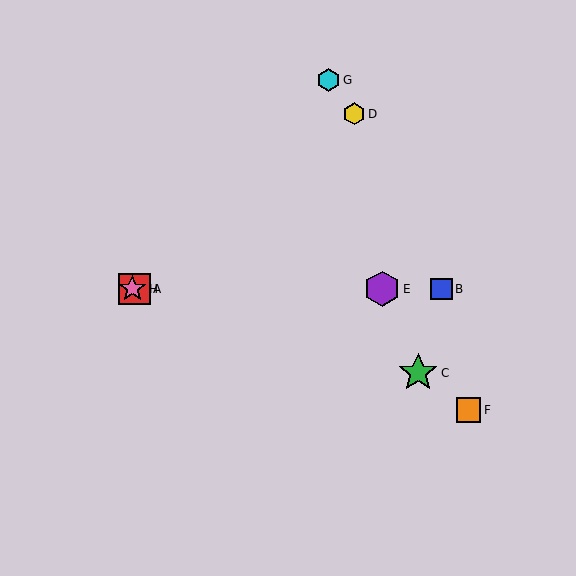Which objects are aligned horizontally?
Objects A, B, E, H are aligned horizontally.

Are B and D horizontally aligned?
No, B is at y≈289 and D is at y≈114.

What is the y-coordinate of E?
Object E is at y≈289.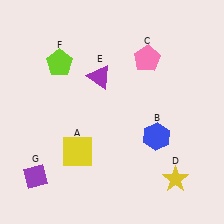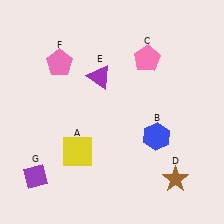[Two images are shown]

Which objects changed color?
D changed from yellow to brown. F changed from lime to pink.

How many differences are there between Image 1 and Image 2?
There are 2 differences between the two images.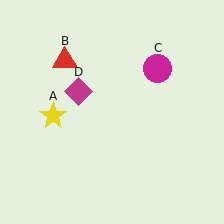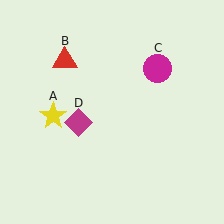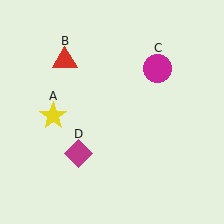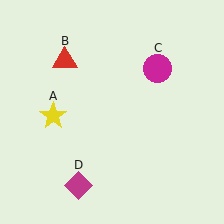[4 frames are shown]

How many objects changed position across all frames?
1 object changed position: magenta diamond (object D).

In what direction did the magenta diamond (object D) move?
The magenta diamond (object D) moved down.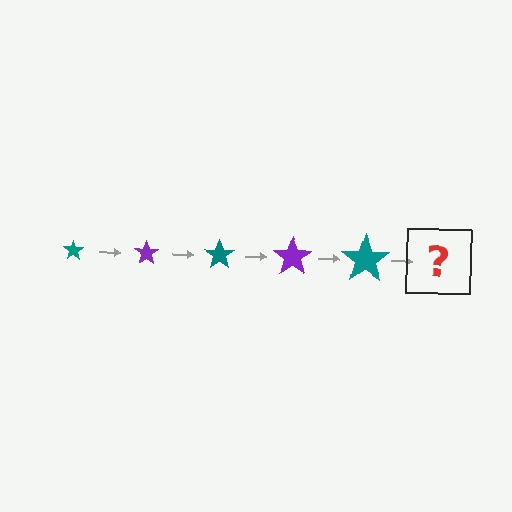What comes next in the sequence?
The next element should be a purple star, larger than the previous one.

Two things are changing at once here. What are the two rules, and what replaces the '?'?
The two rules are that the star grows larger each step and the color cycles through teal and purple. The '?' should be a purple star, larger than the previous one.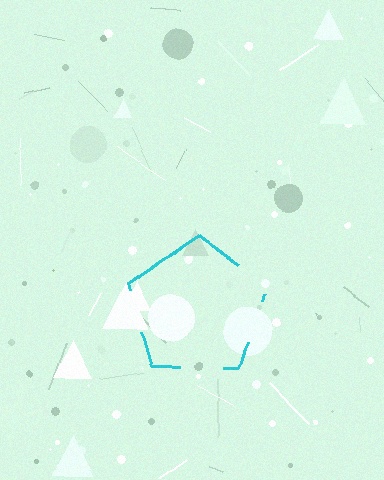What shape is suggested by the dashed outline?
The dashed outline suggests a pentagon.